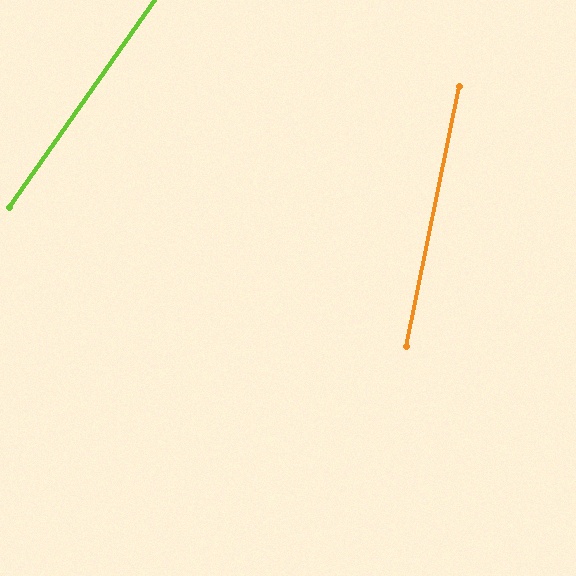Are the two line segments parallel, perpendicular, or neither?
Neither parallel nor perpendicular — they differ by about 23°.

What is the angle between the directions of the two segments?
Approximately 23 degrees.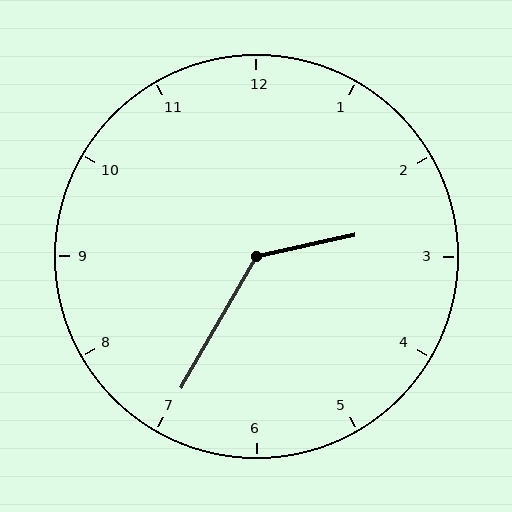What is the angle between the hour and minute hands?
Approximately 132 degrees.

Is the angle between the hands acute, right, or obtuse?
It is obtuse.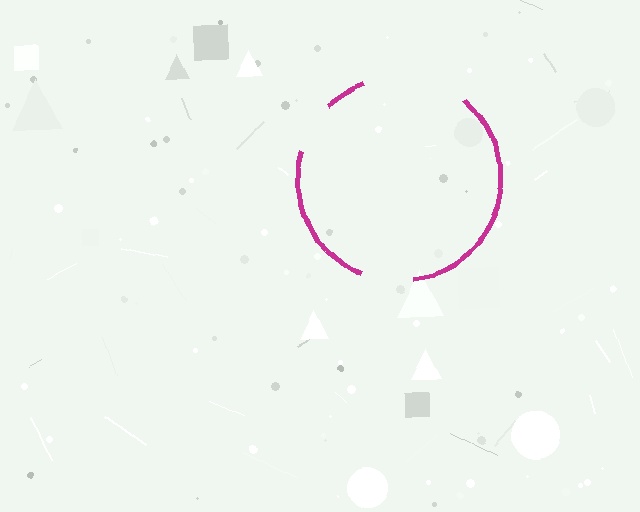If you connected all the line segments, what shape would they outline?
They would outline a circle.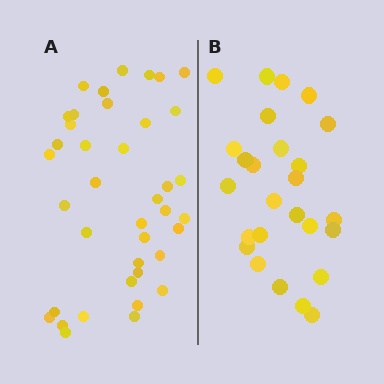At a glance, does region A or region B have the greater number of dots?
Region A (the left region) has more dots.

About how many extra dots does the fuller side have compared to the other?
Region A has approximately 15 more dots than region B.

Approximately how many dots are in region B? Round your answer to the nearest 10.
About 30 dots. (The exact count is 26, which rounds to 30.)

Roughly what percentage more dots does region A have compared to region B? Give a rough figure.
About 50% more.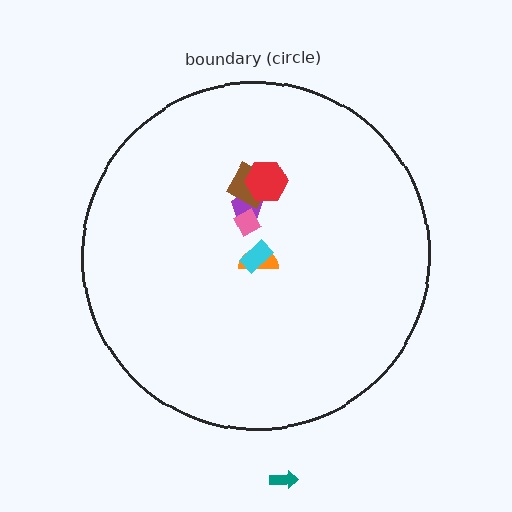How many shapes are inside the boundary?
6 inside, 1 outside.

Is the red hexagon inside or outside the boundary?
Inside.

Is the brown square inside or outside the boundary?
Inside.